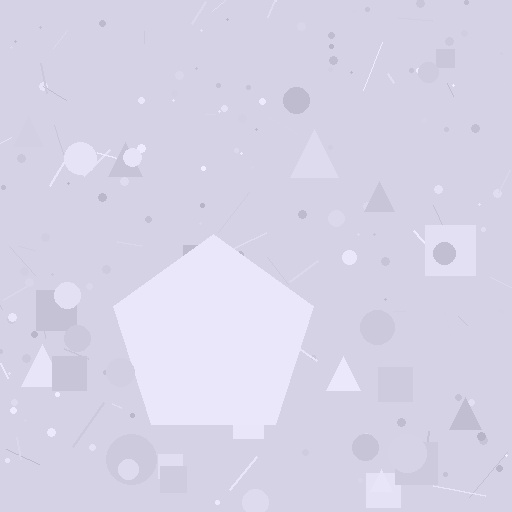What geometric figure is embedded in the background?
A pentagon is embedded in the background.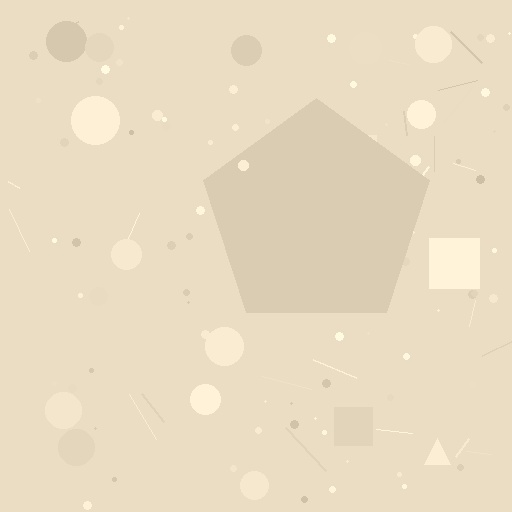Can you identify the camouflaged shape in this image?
The camouflaged shape is a pentagon.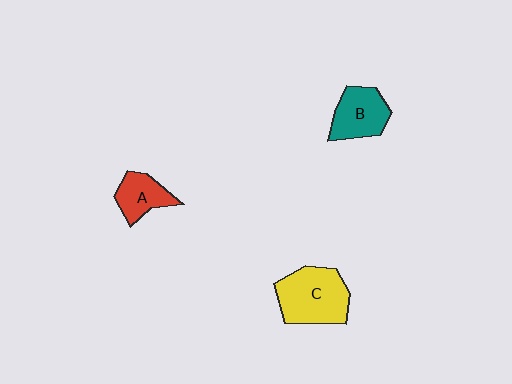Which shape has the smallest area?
Shape A (red).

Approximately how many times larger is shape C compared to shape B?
Approximately 1.4 times.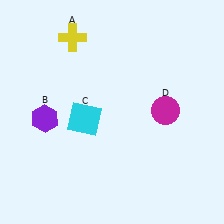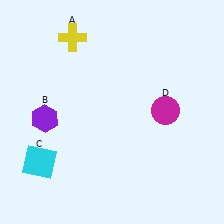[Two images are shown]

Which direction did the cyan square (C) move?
The cyan square (C) moved left.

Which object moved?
The cyan square (C) moved left.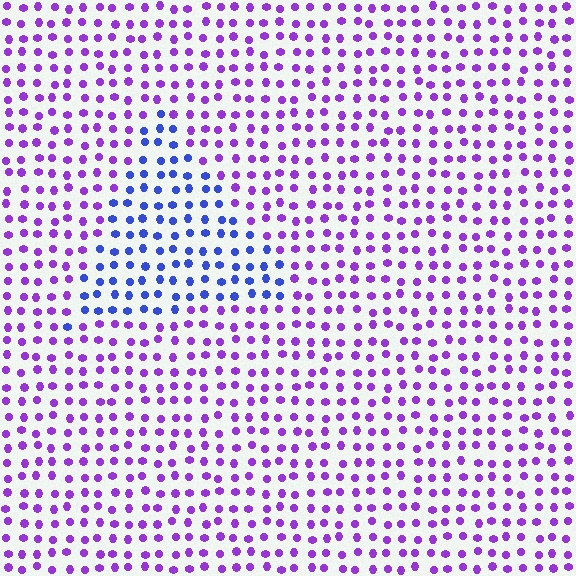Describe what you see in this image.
The image is filled with small purple elements in a uniform arrangement. A triangle-shaped region is visible where the elements are tinted to a slightly different hue, forming a subtle color boundary.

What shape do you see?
I see a triangle.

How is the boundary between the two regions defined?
The boundary is defined purely by a slight shift in hue (about 46 degrees). Spacing, size, and orientation are identical on both sides.